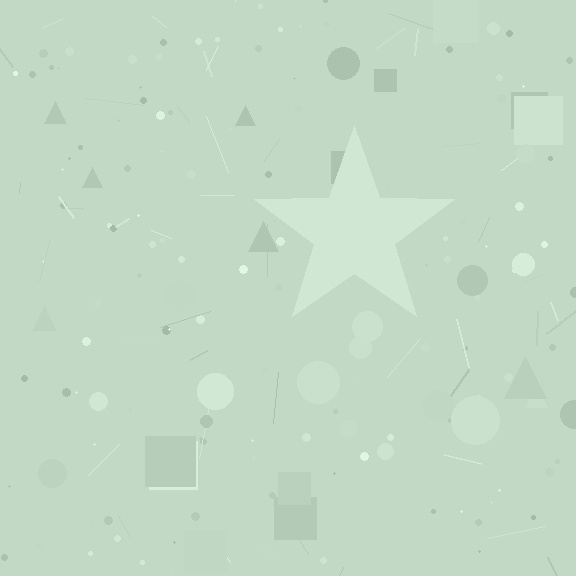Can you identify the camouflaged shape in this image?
The camouflaged shape is a star.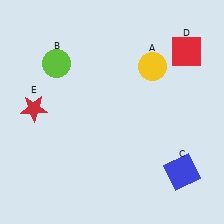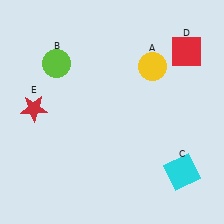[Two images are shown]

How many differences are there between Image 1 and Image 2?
There is 1 difference between the two images.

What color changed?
The square (C) changed from blue in Image 1 to cyan in Image 2.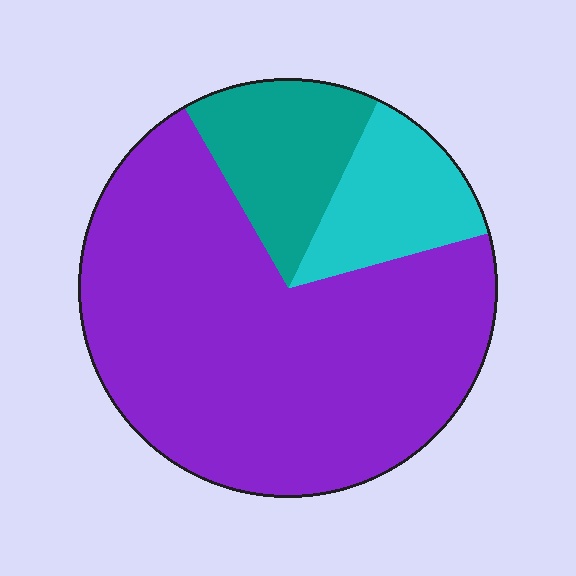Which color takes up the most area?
Purple, at roughly 70%.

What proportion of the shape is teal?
Teal covers 15% of the shape.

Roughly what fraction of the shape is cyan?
Cyan takes up less than a quarter of the shape.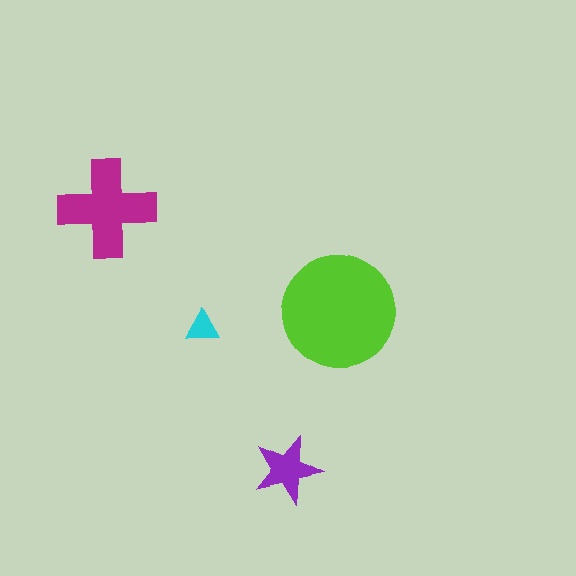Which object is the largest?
The lime circle.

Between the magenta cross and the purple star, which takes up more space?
The magenta cross.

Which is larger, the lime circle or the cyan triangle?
The lime circle.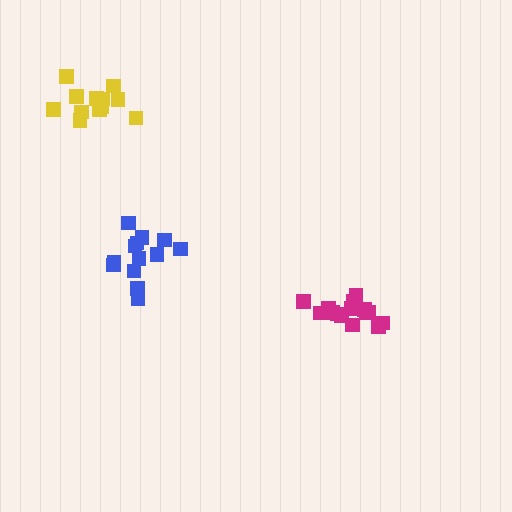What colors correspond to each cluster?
The clusters are colored: magenta, yellow, blue.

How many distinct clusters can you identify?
There are 3 distinct clusters.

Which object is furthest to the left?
The yellow cluster is leftmost.